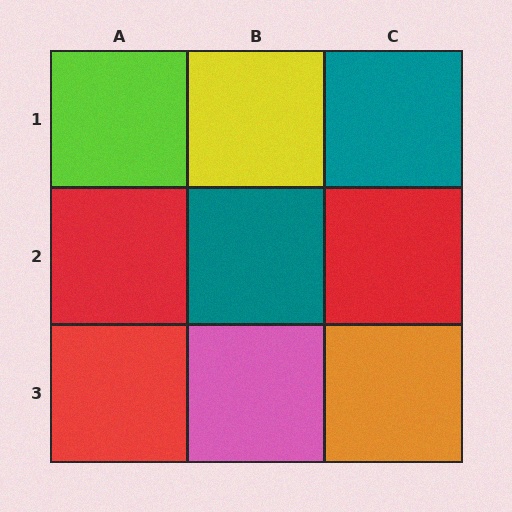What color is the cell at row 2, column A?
Red.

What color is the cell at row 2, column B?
Teal.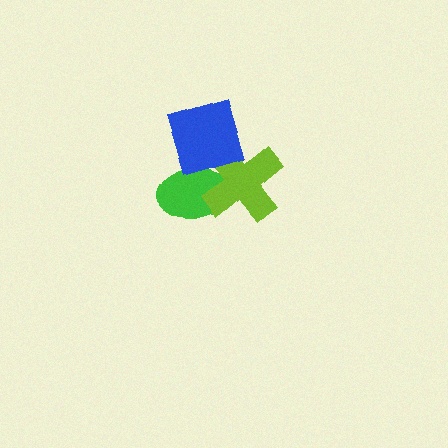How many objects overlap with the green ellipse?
2 objects overlap with the green ellipse.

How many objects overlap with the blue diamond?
2 objects overlap with the blue diamond.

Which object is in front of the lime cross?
The blue diamond is in front of the lime cross.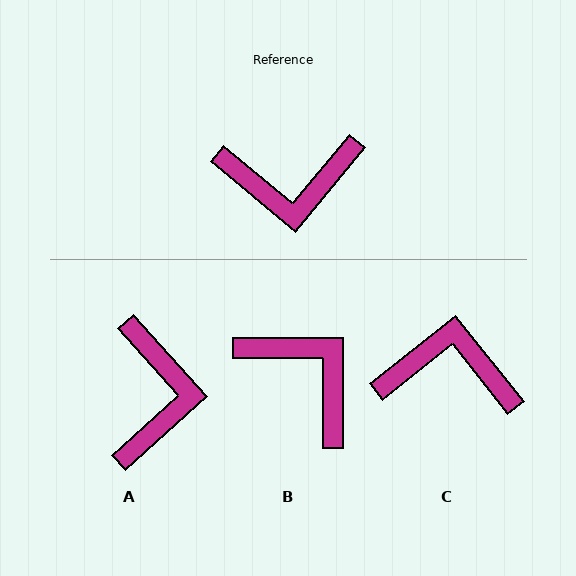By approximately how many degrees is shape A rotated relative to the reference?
Approximately 82 degrees counter-clockwise.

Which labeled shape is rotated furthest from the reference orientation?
C, about 168 degrees away.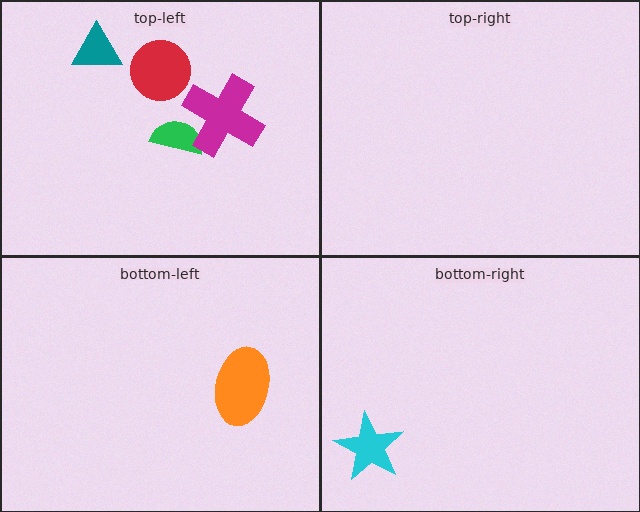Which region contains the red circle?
The top-left region.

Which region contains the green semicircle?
The top-left region.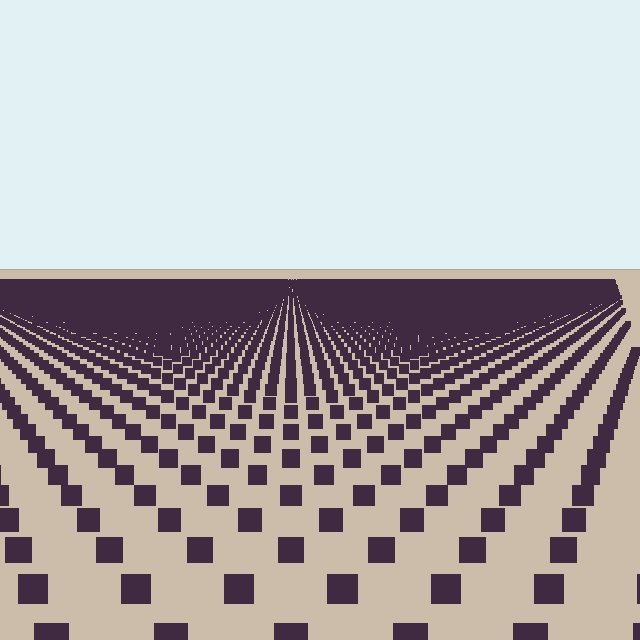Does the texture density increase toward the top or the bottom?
Density increases toward the top.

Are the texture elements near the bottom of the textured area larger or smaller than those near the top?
Larger. Near the bottom, elements are closer to the viewer and appear at a bigger on-screen size.